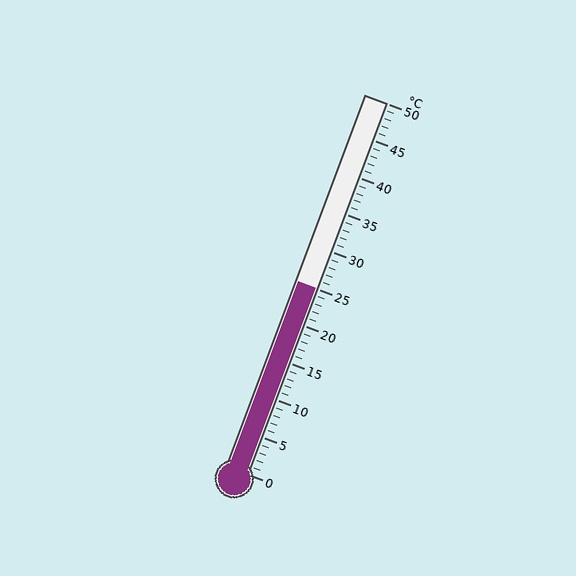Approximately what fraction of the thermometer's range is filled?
The thermometer is filled to approximately 50% of its range.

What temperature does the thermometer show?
The thermometer shows approximately 25°C.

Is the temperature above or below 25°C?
The temperature is at 25°C.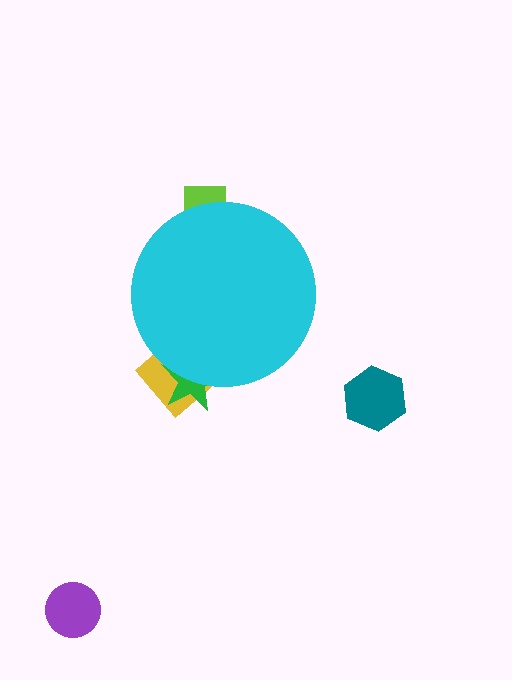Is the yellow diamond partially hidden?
Yes, the yellow diamond is partially hidden behind the cyan circle.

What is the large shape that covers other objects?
A cyan circle.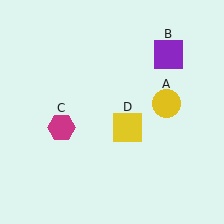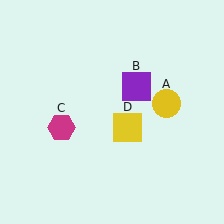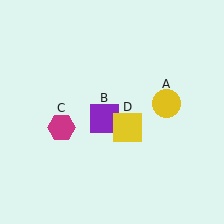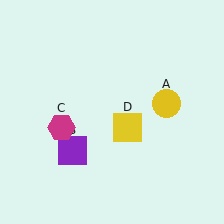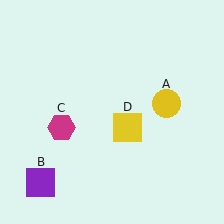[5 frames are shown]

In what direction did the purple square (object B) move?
The purple square (object B) moved down and to the left.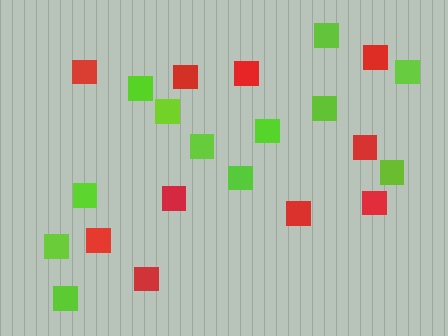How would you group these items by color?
There are 2 groups: one group of red squares (10) and one group of lime squares (12).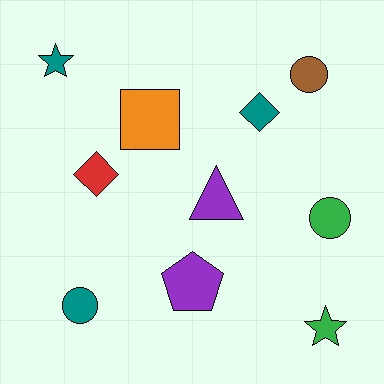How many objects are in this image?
There are 10 objects.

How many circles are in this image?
There are 3 circles.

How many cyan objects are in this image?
There are no cyan objects.